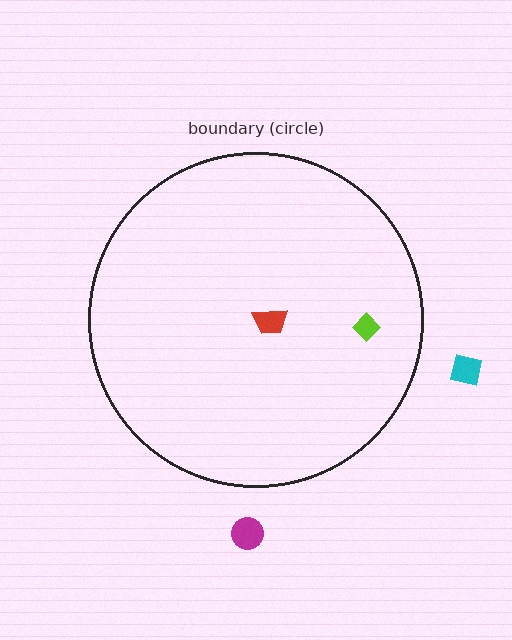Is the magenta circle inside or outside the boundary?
Outside.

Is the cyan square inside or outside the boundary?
Outside.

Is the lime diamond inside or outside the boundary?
Inside.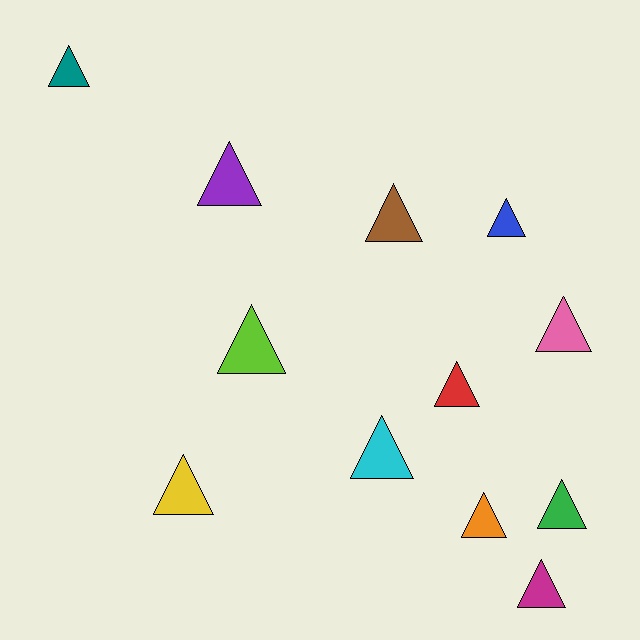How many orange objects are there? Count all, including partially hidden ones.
There is 1 orange object.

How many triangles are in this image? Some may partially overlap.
There are 12 triangles.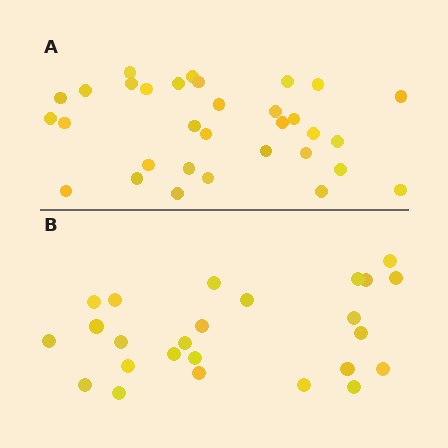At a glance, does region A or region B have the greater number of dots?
Region A (the top region) has more dots.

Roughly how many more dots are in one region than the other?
Region A has roughly 8 or so more dots than region B.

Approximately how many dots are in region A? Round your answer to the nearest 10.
About 30 dots. (The exact count is 32, which rounds to 30.)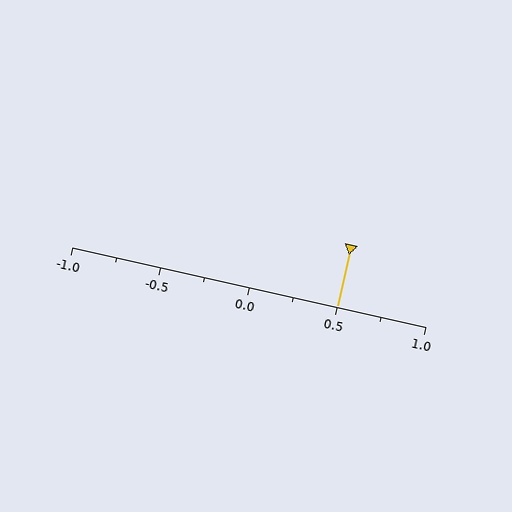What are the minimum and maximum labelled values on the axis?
The axis runs from -1.0 to 1.0.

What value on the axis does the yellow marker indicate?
The marker indicates approximately 0.5.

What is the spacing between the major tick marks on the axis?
The major ticks are spaced 0.5 apart.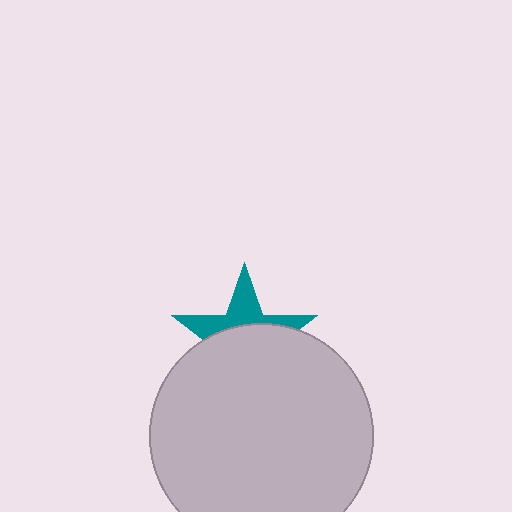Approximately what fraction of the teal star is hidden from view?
Roughly 62% of the teal star is hidden behind the light gray circle.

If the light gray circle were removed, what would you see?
You would see the complete teal star.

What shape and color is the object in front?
The object in front is a light gray circle.